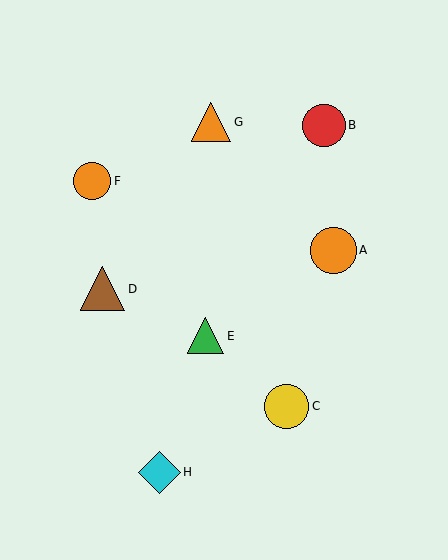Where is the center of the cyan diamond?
The center of the cyan diamond is at (159, 472).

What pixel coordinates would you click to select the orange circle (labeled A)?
Click at (333, 250) to select the orange circle A.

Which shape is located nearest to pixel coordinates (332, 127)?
The red circle (labeled B) at (324, 125) is nearest to that location.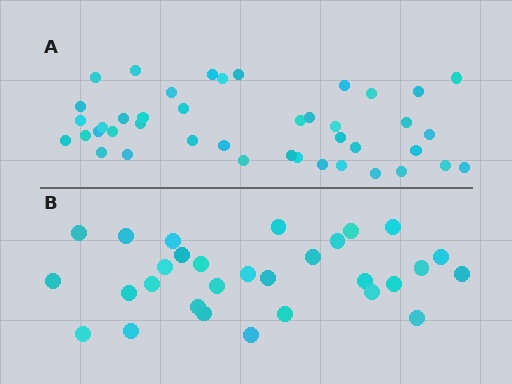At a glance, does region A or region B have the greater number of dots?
Region A (the top region) has more dots.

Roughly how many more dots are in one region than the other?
Region A has roughly 12 or so more dots than region B.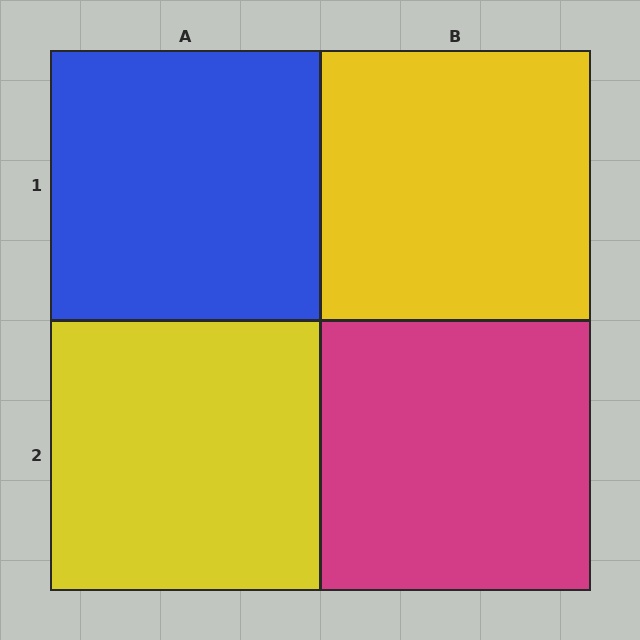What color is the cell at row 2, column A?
Yellow.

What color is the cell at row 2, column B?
Magenta.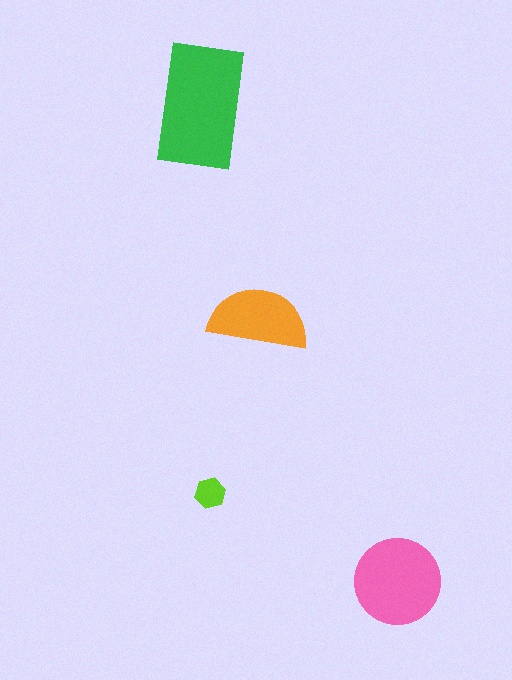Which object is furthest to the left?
The green rectangle is leftmost.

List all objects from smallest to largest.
The lime hexagon, the orange semicircle, the pink circle, the green rectangle.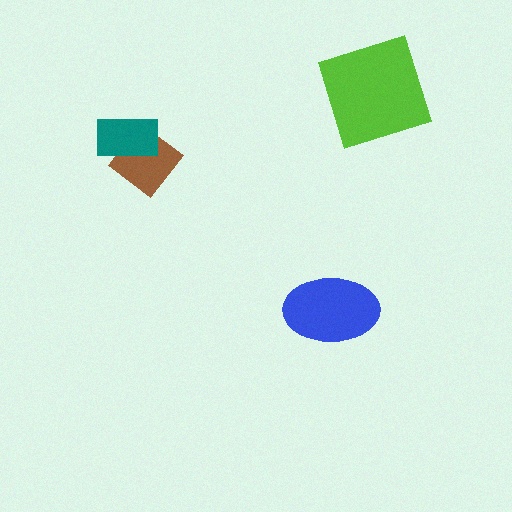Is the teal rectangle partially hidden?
No, no other shape covers it.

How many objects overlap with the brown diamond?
1 object overlaps with the brown diamond.